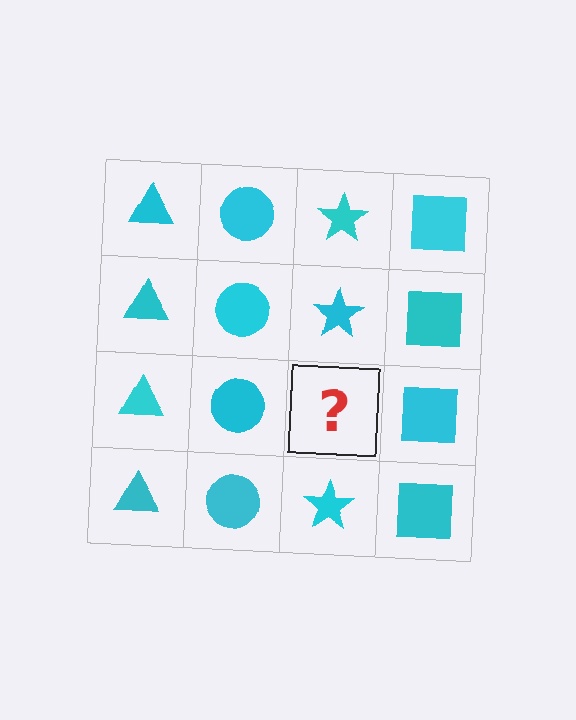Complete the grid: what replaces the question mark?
The question mark should be replaced with a cyan star.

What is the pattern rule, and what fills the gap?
The rule is that each column has a consistent shape. The gap should be filled with a cyan star.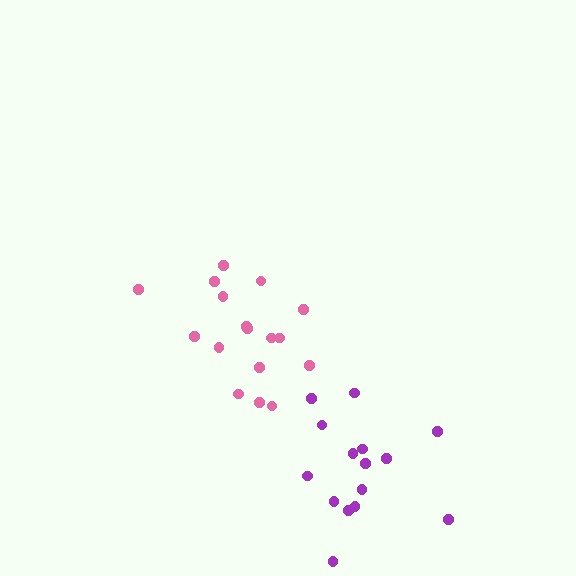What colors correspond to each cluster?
The clusters are colored: pink, purple.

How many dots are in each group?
Group 1: 17 dots, Group 2: 15 dots (32 total).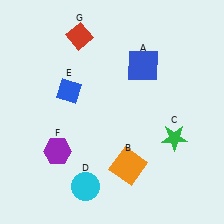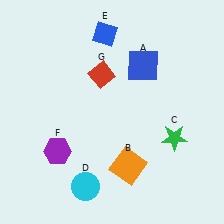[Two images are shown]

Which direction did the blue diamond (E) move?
The blue diamond (E) moved up.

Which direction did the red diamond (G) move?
The red diamond (G) moved down.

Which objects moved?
The objects that moved are: the blue diamond (E), the red diamond (G).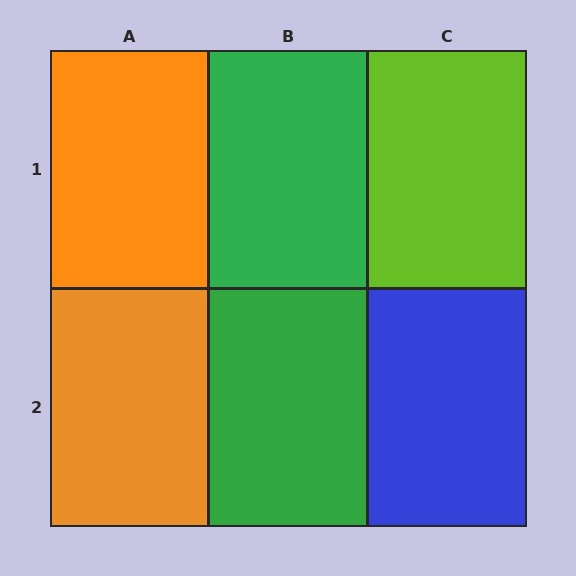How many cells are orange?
2 cells are orange.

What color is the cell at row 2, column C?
Blue.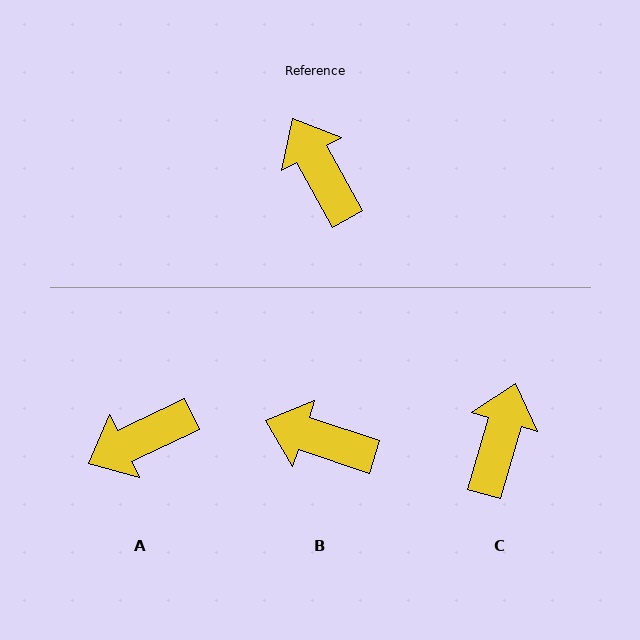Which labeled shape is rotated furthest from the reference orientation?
A, about 86 degrees away.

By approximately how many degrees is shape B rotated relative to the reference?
Approximately 43 degrees counter-clockwise.